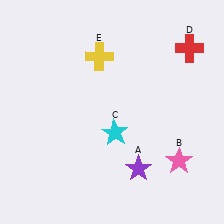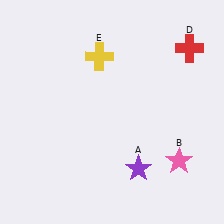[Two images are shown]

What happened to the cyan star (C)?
The cyan star (C) was removed in Image 2. It was in the bottom-right area of Image 1.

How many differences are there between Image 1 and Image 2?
There is 1 difference between the two images.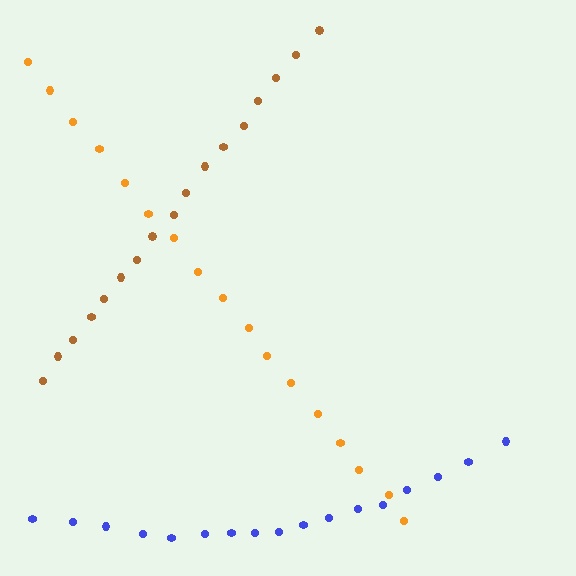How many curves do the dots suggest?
There are 3 distinct paths.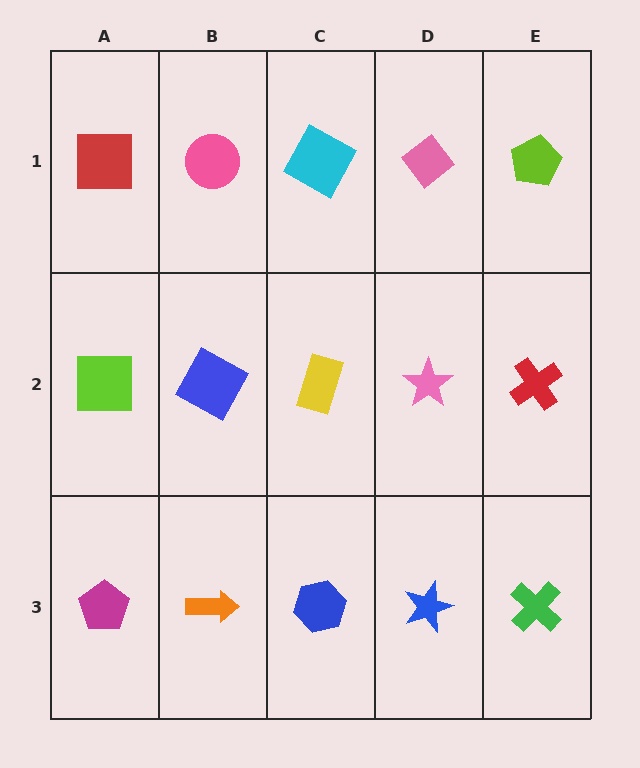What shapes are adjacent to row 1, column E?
A red cross (row 2, column E), a pink diamond (row 1, column D).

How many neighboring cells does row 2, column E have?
3.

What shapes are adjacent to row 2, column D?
A pink diamond (row 1, column D), a blue star (row 3, column D), a yellow rectangle (row 2, column C), a red cross (row 2, column E).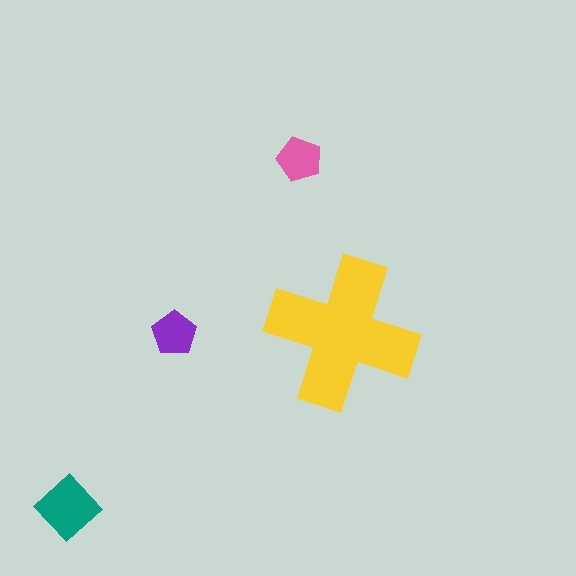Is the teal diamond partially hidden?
No, the teal diamond is fully visible.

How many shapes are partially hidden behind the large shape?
0 shapes are partially hidden.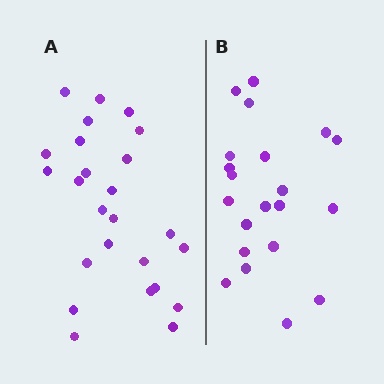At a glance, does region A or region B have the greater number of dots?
Region A (the left region) has more dots.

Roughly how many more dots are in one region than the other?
Region A has about 4 more dots than region B.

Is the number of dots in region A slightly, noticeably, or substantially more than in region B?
Region A has only slightly more — the two regions are fairly close. The ratio is roughly 1.2 to 1.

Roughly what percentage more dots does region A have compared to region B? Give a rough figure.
About 20% more.